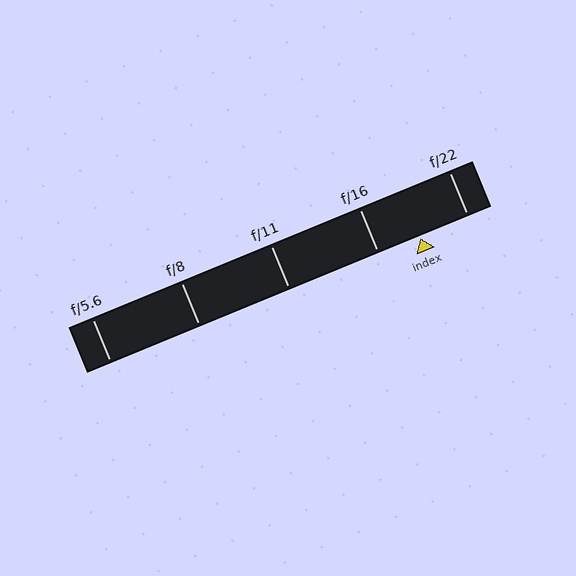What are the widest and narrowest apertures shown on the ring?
The widest aperture shown is f/5.6 and the narrowest is f/22.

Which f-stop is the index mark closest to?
The index mark is closest to f/16.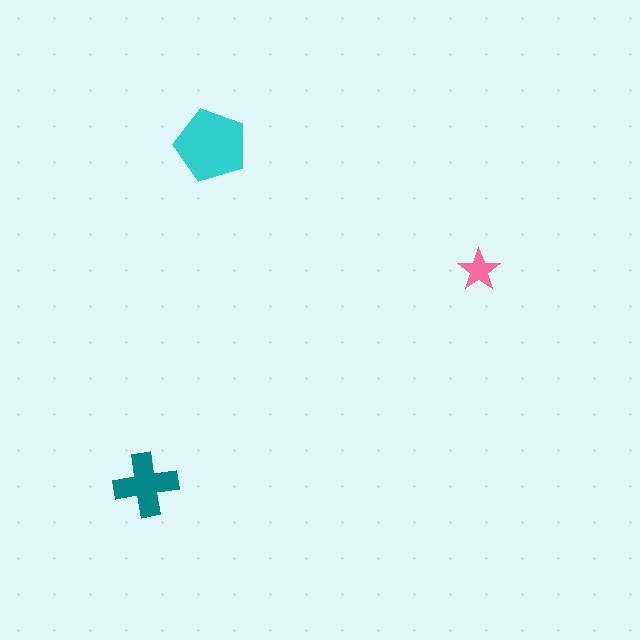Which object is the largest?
The cyan pentagon.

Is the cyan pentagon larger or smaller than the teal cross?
Larger.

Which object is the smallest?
The pink star.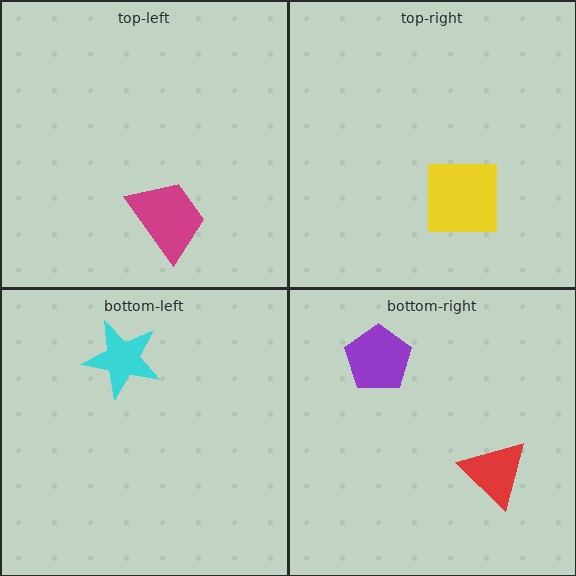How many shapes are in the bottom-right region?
2.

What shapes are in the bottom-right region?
The red triangle, the purple pentagon.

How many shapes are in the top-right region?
1.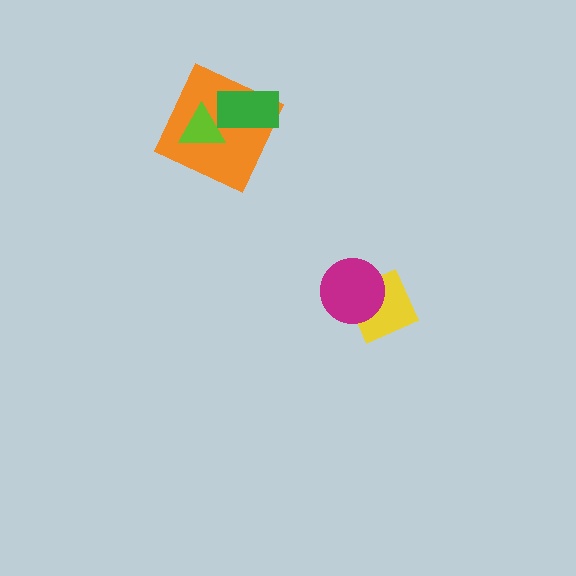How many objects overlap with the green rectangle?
2 objects overlap with the green rectangle.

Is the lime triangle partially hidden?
Yes, it is partially covered by another shape.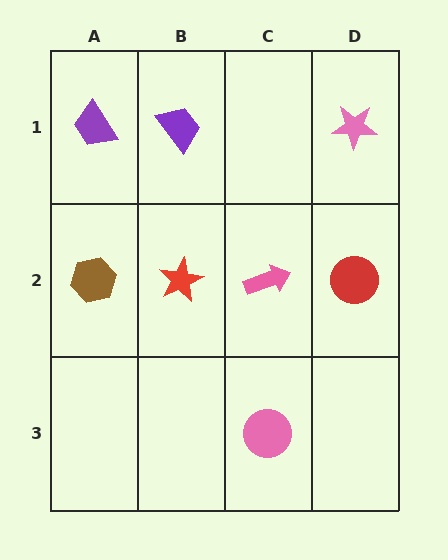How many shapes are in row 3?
1 shape.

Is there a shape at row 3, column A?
No, that cell is empty.